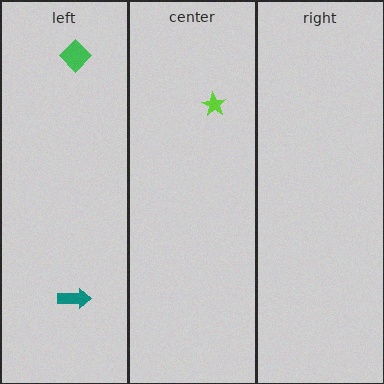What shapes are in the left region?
The teal arrow, the green diamond.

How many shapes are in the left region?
2.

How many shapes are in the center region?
1.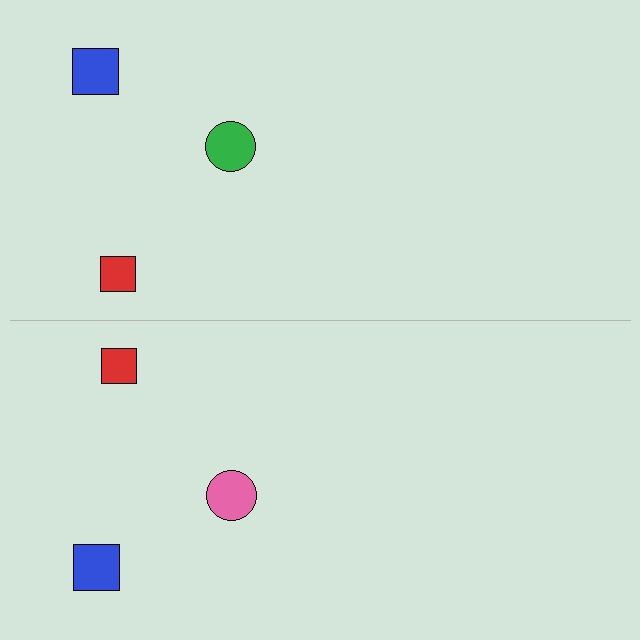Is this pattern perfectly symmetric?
No, the pattern is not perfectly symmetric. The pink circle on the bottom side breaks the symmetry — its mirror counterpart is green.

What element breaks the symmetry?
The pink circle on the bottom side breaks the symmetry — its mirror counterpart is green.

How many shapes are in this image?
There are 6 shapes in this image.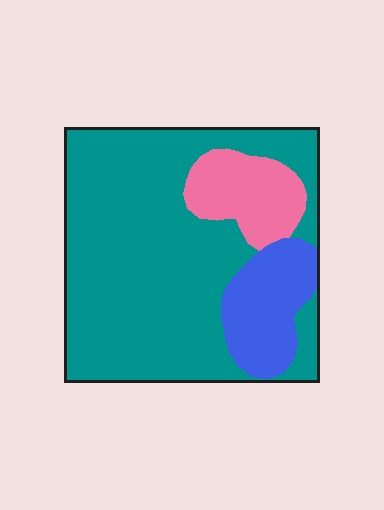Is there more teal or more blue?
Teal.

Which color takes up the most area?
Teal, at roughly 70%.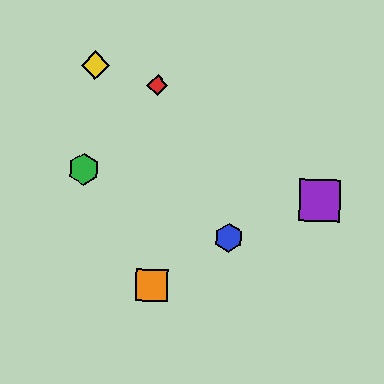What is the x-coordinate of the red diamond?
The red diamond is at x≈158.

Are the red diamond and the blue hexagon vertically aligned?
No, the red diamond is at x≈158 and the blue hexagon is at x≈229.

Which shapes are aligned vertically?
The red diamond, the orange square are aligned vertically.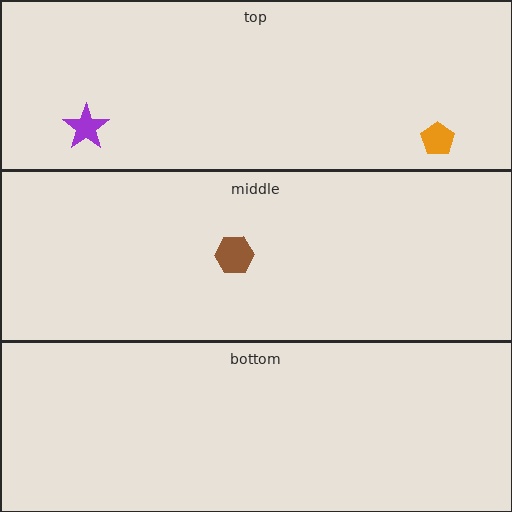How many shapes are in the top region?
2.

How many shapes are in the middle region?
1.